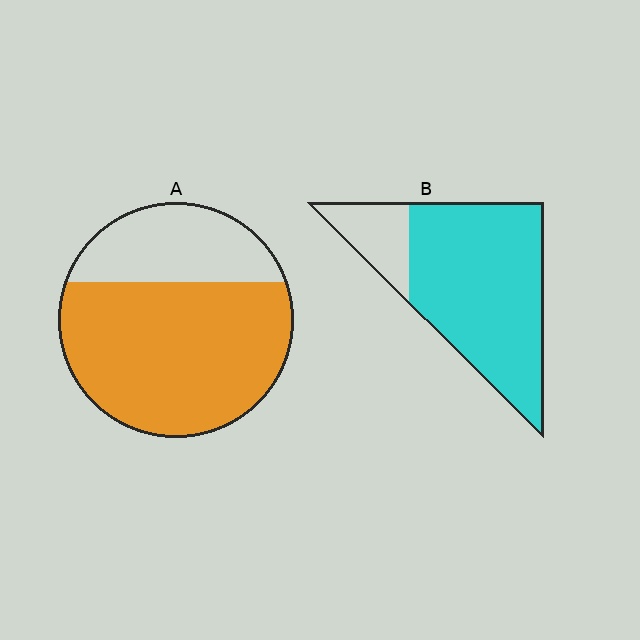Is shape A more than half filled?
Yes.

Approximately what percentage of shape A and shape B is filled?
A is approximately 70% and B is approximately 80%.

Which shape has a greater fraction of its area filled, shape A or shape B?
Shape B.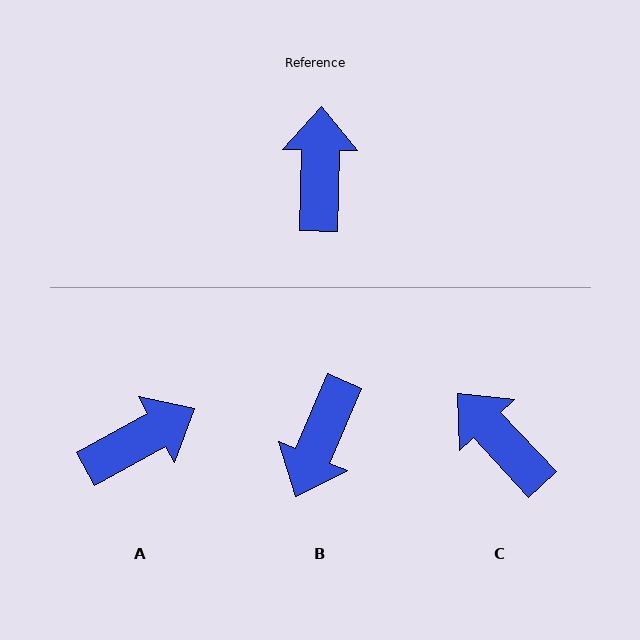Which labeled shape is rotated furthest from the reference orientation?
B, about 158 degrees away.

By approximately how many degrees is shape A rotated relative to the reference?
Approximately 60 degrees clockwise.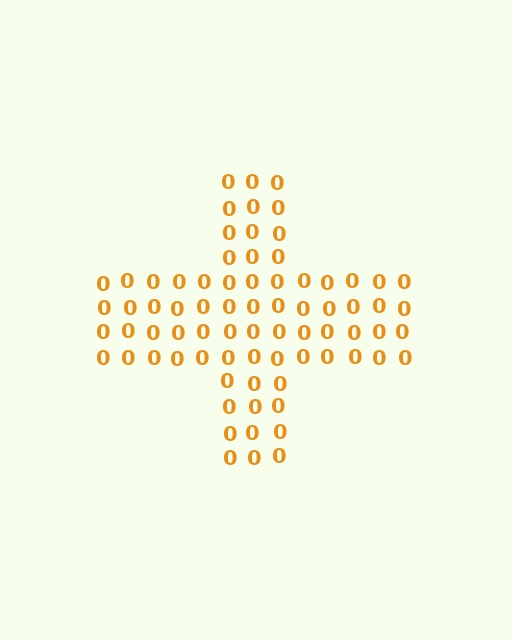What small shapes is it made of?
It is made of small digit 0's.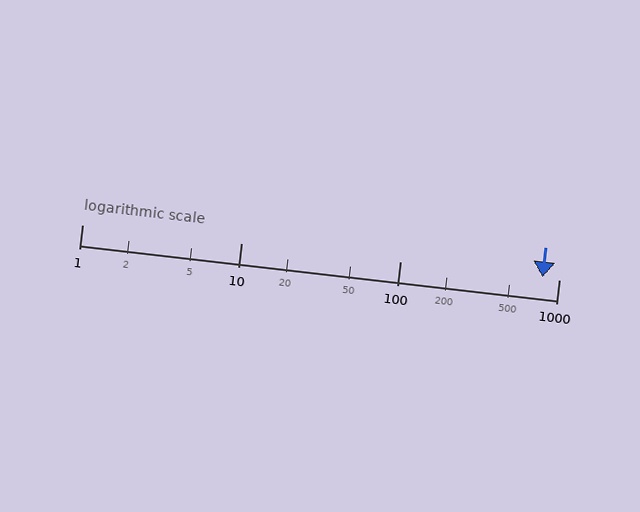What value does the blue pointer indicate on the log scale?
The pointer indicates approximately 790.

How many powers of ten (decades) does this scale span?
The scale spans 3 decades, from 1 to 1000.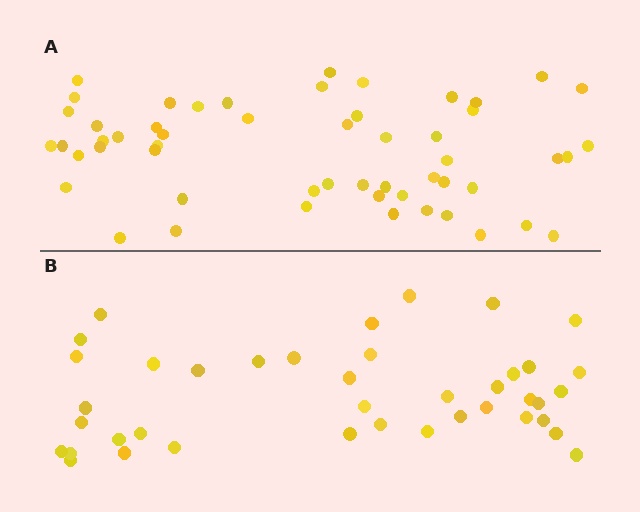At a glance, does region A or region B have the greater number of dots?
Region A (the top region) has more dots.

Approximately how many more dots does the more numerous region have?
Region A has approximately 15 more dots than region B.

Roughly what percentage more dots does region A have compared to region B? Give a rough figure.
About 35% more.